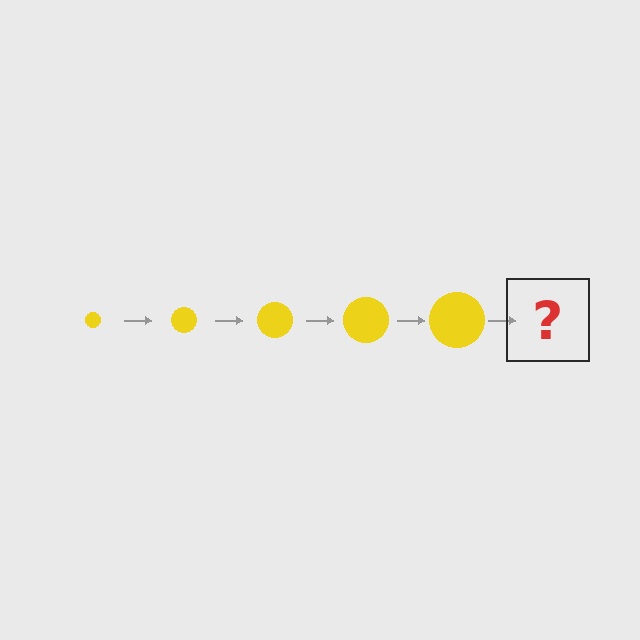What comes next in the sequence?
The next element should be a yellow circle, larger than the previous one.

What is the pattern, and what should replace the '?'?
The pattern is that the circle gets progressively larger each step. The '?' should be a yellow circle, larger than the previous one.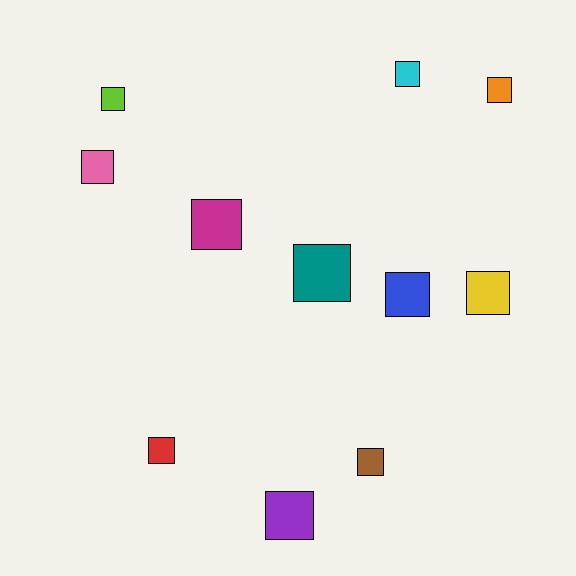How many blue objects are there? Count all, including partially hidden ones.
There is 1 blue object.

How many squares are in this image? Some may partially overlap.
There are 11 squares.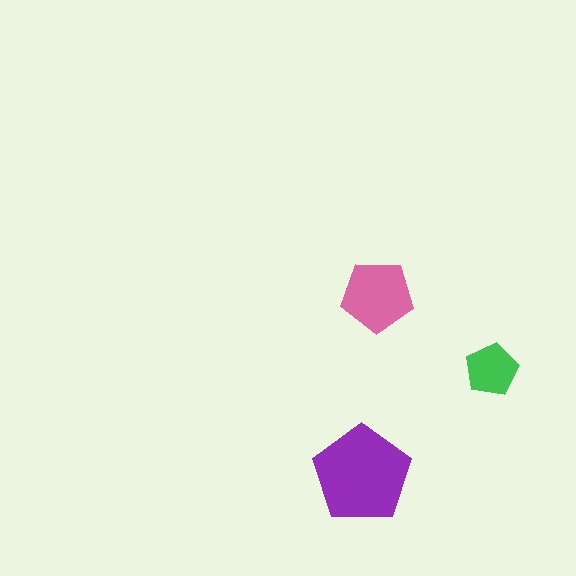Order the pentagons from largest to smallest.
the purple one, the pink one, the green one.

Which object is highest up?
The pink pentagon is topmost.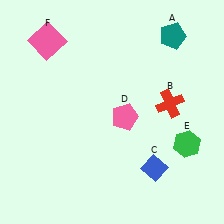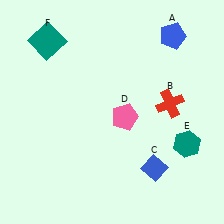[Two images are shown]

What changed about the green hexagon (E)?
In Image 1, E is green. In Image 2, it changed to teal.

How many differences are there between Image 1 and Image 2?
There are 3 differences between the two images.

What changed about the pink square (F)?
In Image 1, F is pink. In Image 2, it changed to teal.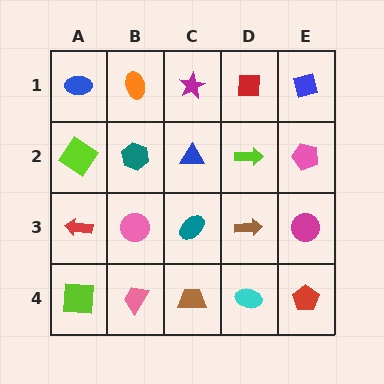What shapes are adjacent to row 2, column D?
A red square (row 1, column D), a brown arrow (row 3, column D), a blue triangle (row 2, column C), a pink pentagon (row 2, column E).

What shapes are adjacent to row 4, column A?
A red arrow (row 3, column A), a pink trapezoid (row 4, column B).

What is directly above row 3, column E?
A pink pentagon.